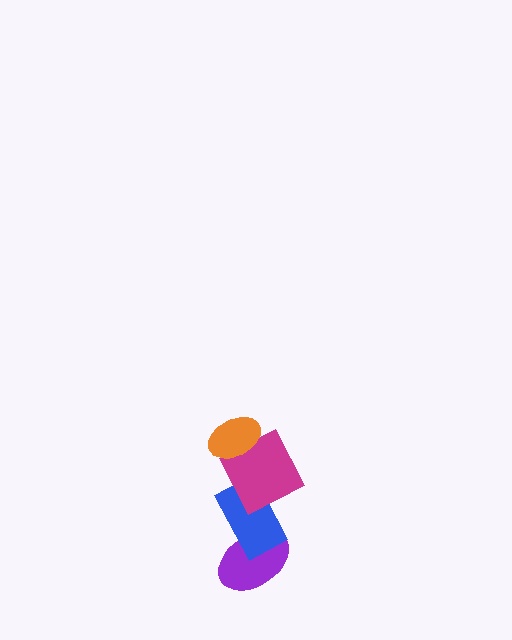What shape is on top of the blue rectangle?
The magenta square is on top of the blue rectangle.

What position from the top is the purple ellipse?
The purple ellipse is 4th from the top.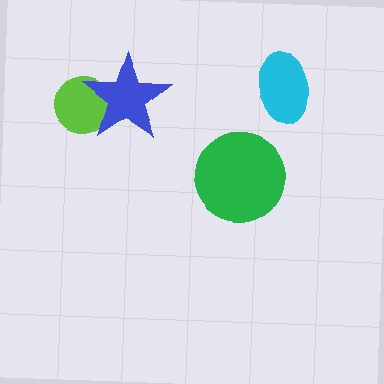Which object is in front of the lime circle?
The blue star is in front of the lime circle.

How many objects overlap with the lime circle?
1 object overlaps with the lime circle.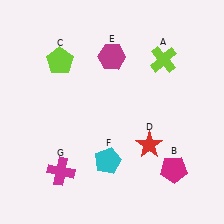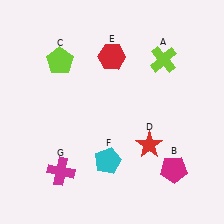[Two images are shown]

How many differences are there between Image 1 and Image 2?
There is 1 difference between the two images.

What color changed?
The hexagon (E) changed from magenta in Image 1 to red in Image 2.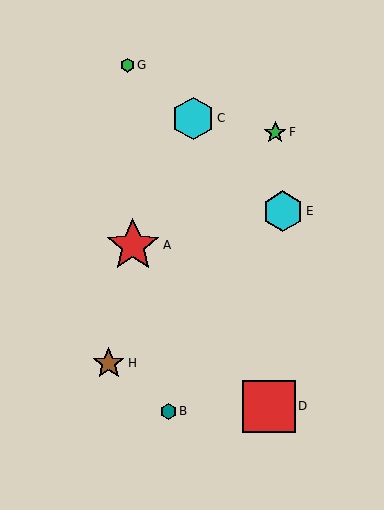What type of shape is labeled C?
Shape C is a cyan hexagon.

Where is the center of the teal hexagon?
The center of the teal hexagon is at (168, 411).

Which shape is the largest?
The red star (labeled A) is the largest.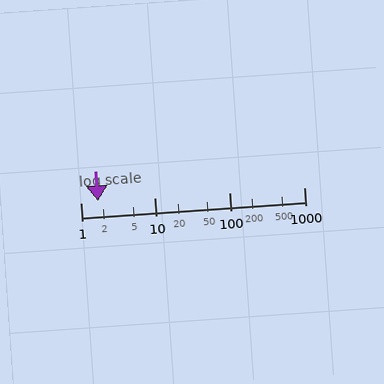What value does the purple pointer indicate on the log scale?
The pointer indicates approximately 1.7.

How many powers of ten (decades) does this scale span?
The scale spans 3 decades, from 1 to 1000.